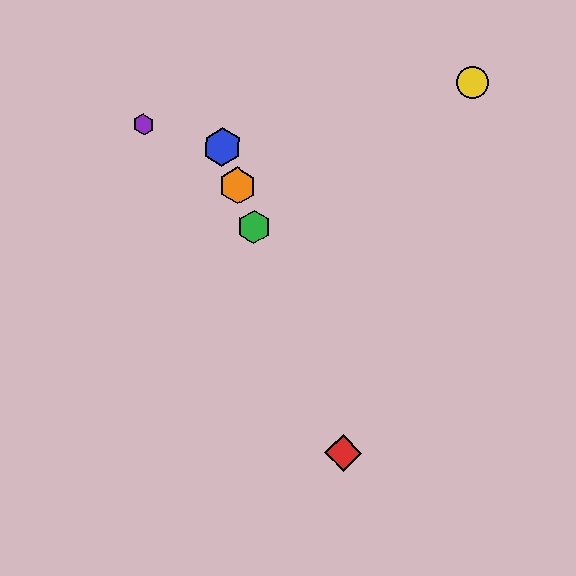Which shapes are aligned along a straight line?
The red diamond, the blue hexagon, the green hexagon, the orange hexagon are aligned along a straight line.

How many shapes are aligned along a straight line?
4 shapes (the red diamond, the blue hexagon, the green hexagon, the orange hexagon) are aligned along a straight line.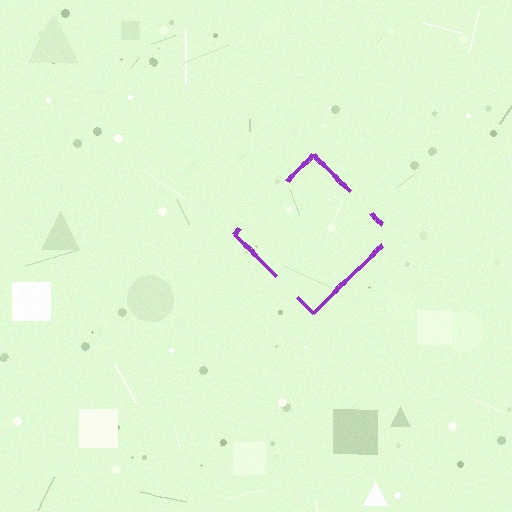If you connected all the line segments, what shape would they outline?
They would outline a diamond.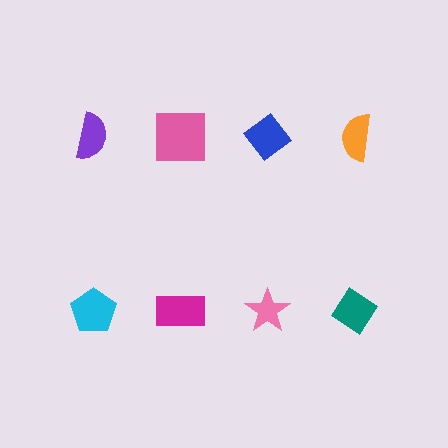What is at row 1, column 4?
An orange semicircle.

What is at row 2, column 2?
A magenta rectangle.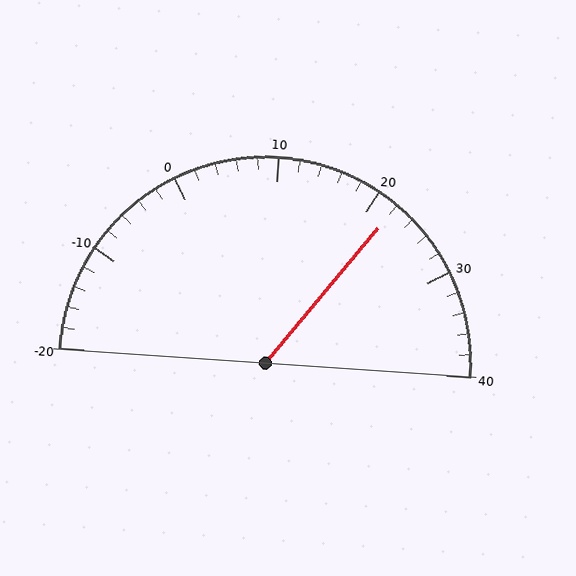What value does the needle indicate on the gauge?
The needle indicates approximately 22.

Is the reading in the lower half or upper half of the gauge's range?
The reading is in the upper half of the range (-20 to 40).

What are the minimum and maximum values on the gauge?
The gauge ranges from -20 to 40.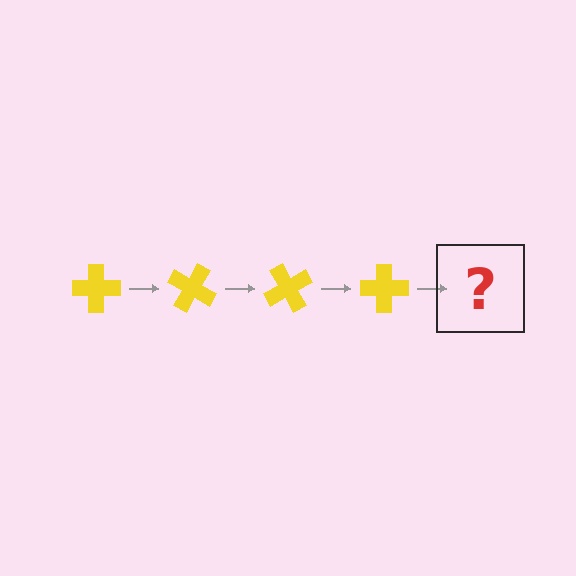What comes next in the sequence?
The next element should be a yellow cross rotated 120 degrees.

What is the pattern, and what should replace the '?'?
The pattern is that the cross rotates 30 degrees each step. The '?' should be a yellow cross rotated 120 degrees.